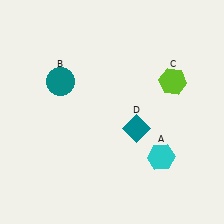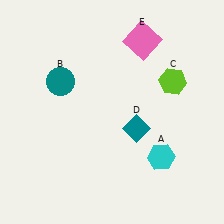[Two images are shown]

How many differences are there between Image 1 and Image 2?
There is 1 difference between the two images.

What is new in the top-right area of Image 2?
A pink square (E) was added in the top-right area of Image 2.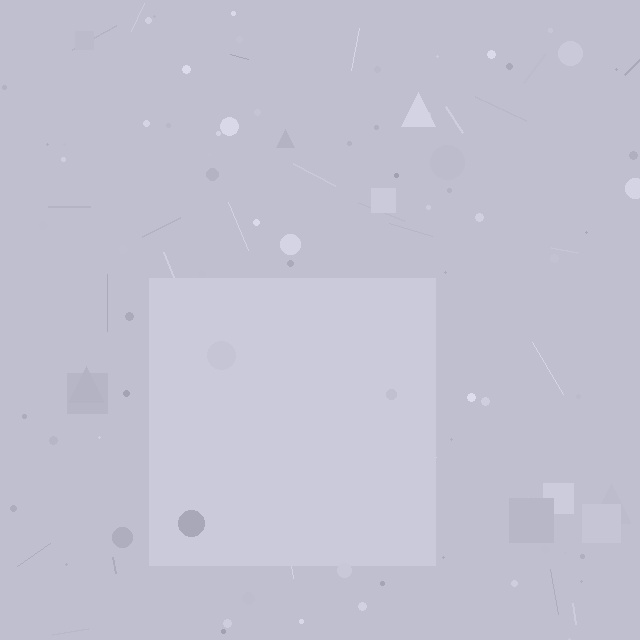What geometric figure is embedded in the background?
A square is embedded in the background.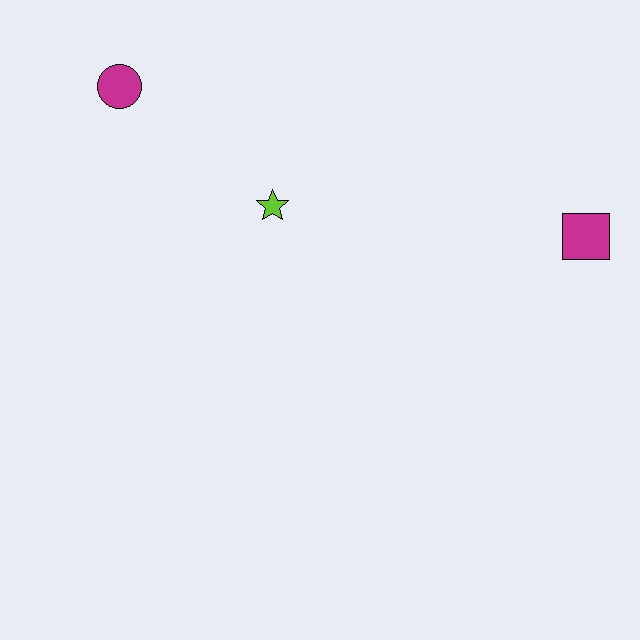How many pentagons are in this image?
There are no pentagons.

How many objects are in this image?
There are 3 objects.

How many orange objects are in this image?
There are no orange objects.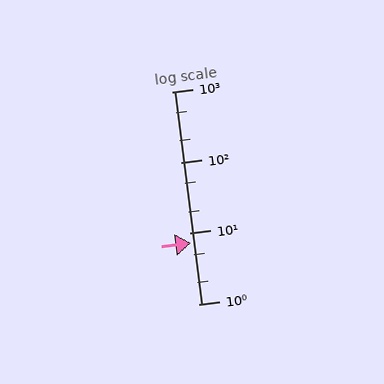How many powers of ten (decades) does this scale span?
The scale spans 3 decades, from 1 to 1000.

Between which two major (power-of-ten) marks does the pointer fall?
The pointer is between 1 and 10.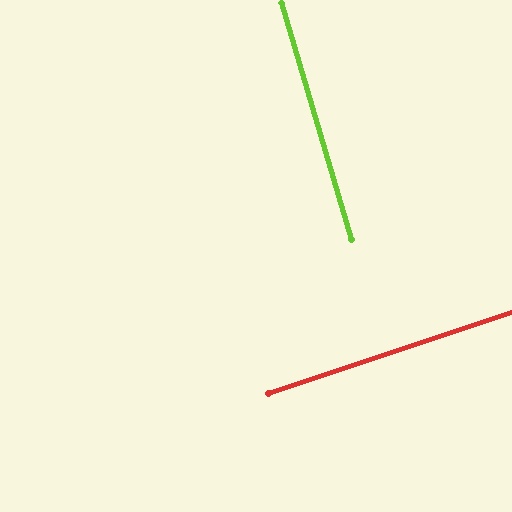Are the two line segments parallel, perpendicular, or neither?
Perpendicular — they meet at approximately 88°.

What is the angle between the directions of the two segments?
Approximately 88 degrees.